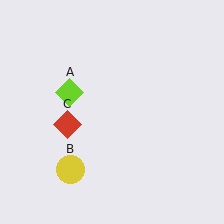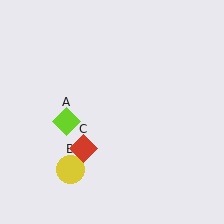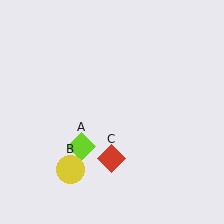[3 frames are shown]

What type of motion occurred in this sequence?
The lime diamond (object A), red diamond (object C) rotated counterclockwise around the center of the scene.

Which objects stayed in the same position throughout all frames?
Yellow circle (object B) remained stationary.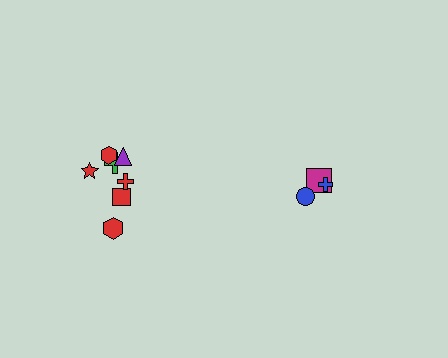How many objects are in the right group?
There are 3 objects.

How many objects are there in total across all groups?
There are 10 objects.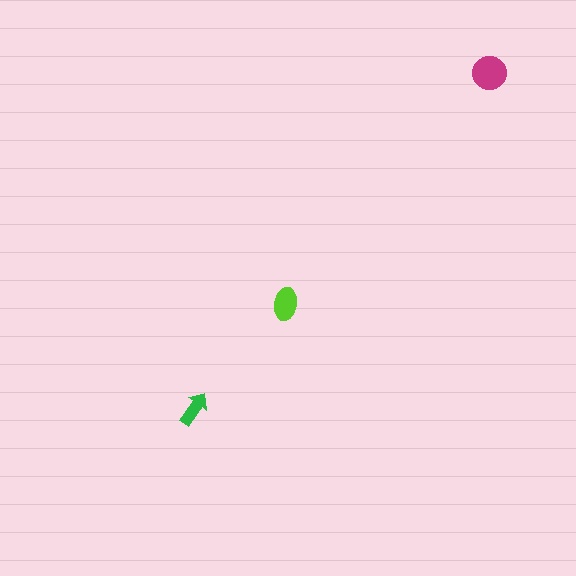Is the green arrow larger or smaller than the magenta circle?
Smaller.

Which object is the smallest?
The green arrow.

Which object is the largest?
The magenta circle.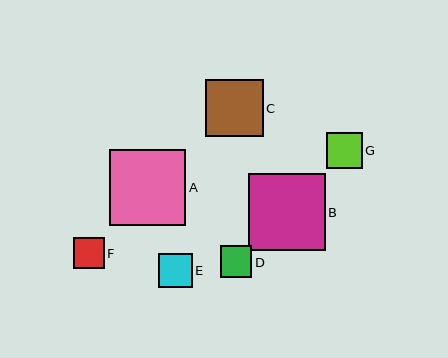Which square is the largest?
Square B is the largest with a size of approximately 77 pixels.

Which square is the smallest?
Square F is the smallest with a size of approximately 31 pixels.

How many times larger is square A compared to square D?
Square A is approximately 2.4 times the size of square D.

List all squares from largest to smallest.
From largest to smallest: B, A, C, G, E, D, F.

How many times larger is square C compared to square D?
Square C is approximately 1.8 times the size of square D.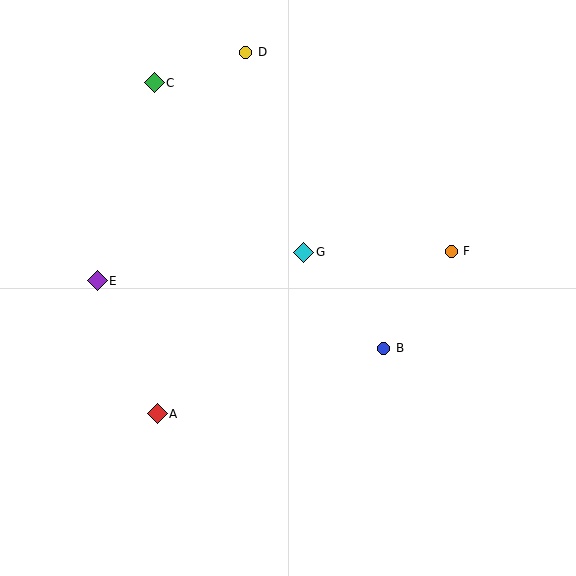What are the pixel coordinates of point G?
Point G is at (304, 252).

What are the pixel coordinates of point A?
Point A is at (157, 414).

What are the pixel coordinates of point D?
Point D is at (246, 52).